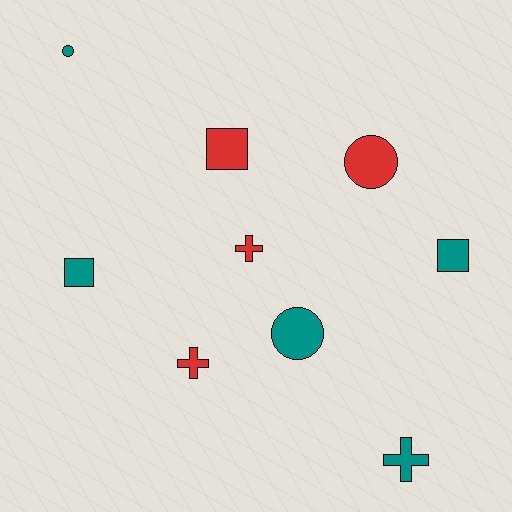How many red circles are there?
There is 1 red circle.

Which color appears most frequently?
Teal, with 5 objects.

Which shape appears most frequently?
Circle, with 3 objects.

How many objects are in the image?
There are 9 objects.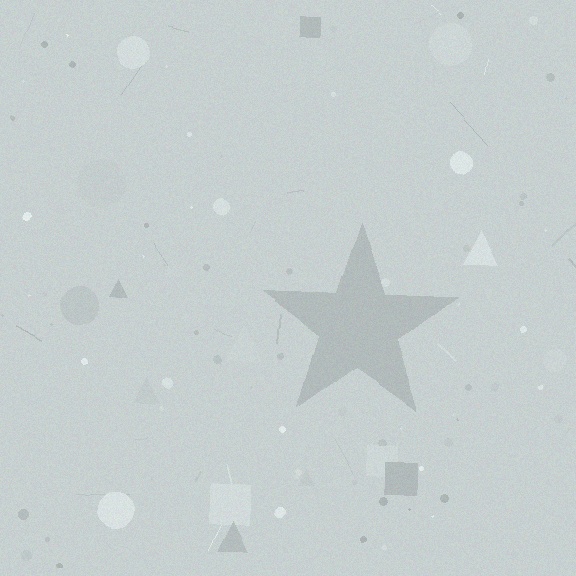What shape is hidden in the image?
A star is hidden in the image.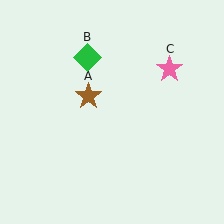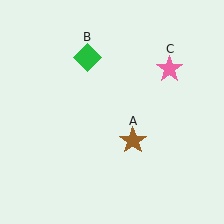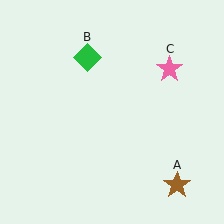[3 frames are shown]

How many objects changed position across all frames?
1 object changed position: brown star (object A).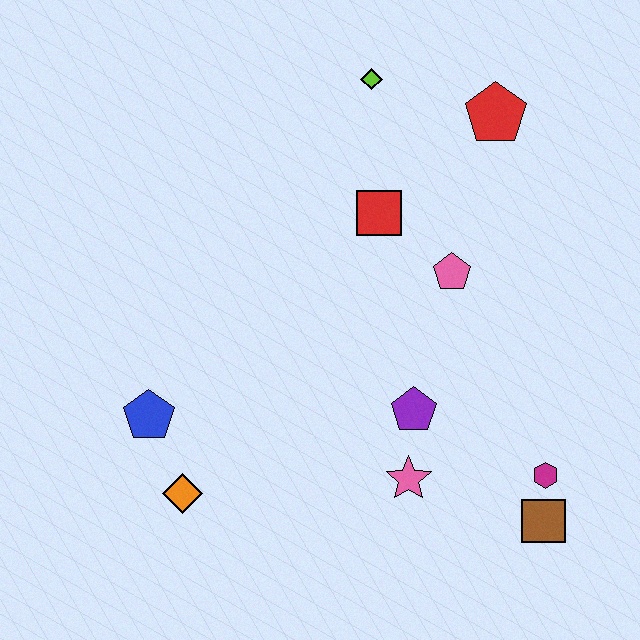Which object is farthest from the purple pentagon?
The lime diamond is farthest from the purple pentagon.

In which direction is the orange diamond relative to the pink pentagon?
The orange diamond is to the left of the pink pentagon.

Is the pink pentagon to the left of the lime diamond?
No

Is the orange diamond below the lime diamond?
Yes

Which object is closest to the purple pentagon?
The pink star is closest to the purple pentagon.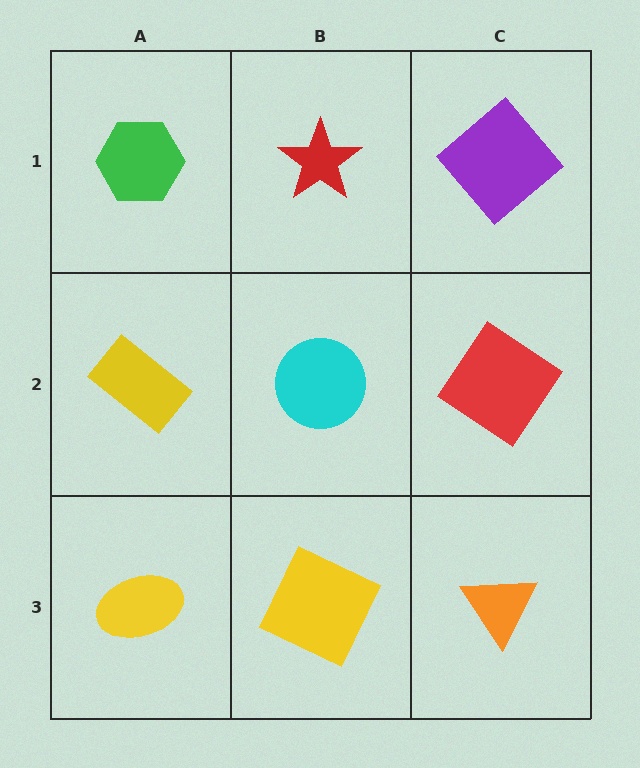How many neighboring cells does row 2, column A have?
3.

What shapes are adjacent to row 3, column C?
A red diamond (row 2, column C), a yellow square (row 3, column B).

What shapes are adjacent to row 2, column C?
A purple diamond (row 1, column C), an orange triangle (row 3, column C), a cyan circle (row 2, column B).